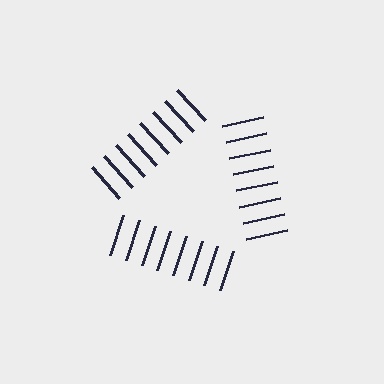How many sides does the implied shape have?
3 sides — the line-ends trace a triangle.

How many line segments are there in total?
24 — 8 along each of the 3 edges.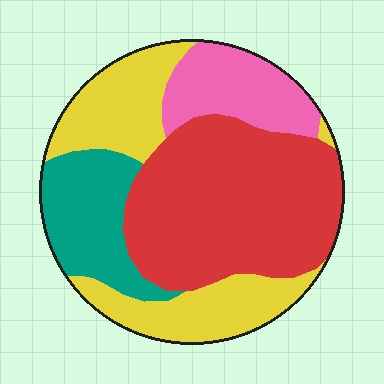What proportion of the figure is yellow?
Yellow takes up about one quarter (1/4) of the figure.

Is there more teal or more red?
Red.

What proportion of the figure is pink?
Pink takes up less than a sixth of the figure.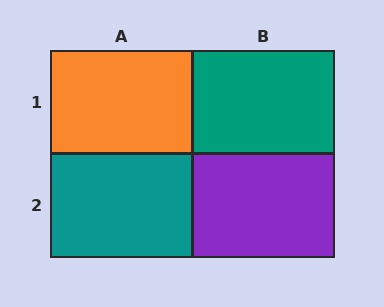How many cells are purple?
1 cell is purple.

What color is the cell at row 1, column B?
Teal.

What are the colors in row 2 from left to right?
Teal, purple.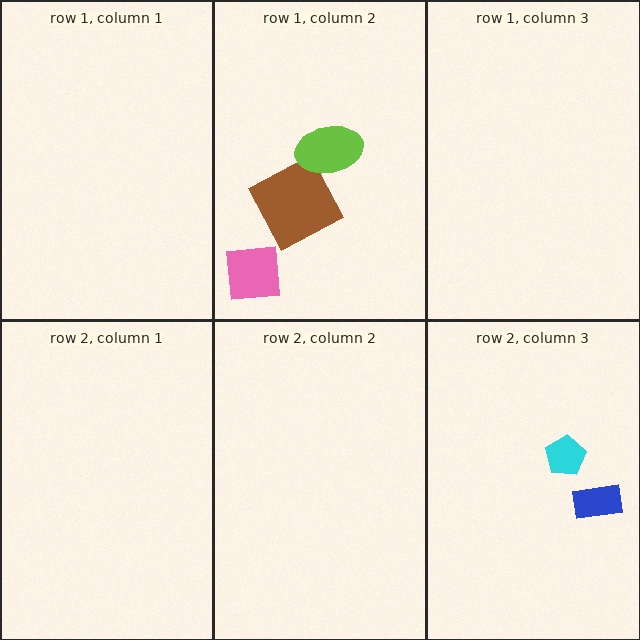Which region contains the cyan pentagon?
The row 2, column 3 region.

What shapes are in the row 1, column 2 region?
The purple triangle, the brown square, the pink square, the lime ellipse.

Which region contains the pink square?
The row 1, column 2 region.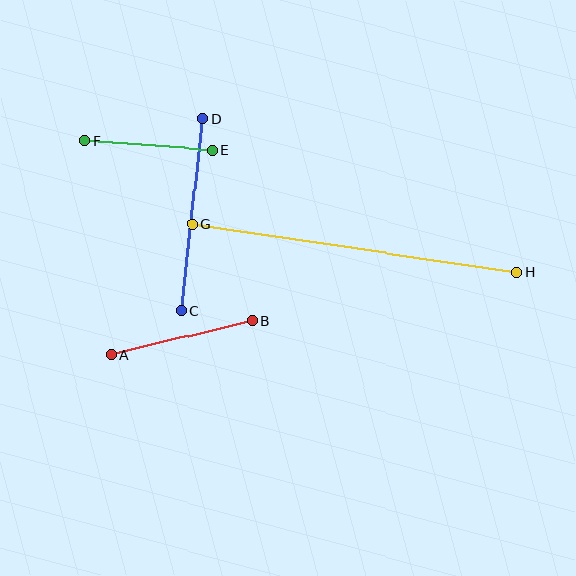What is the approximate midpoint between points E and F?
The midpoint is at approximately (148, 145) pixels.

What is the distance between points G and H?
The distance is approximately 328 pixels.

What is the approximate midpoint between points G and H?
The midpoint is at approximately (355, 248) pixels.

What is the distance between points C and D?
The distance is approximately 194 pixels.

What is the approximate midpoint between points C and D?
The midpoint is at approximately (192, 214) pixels.